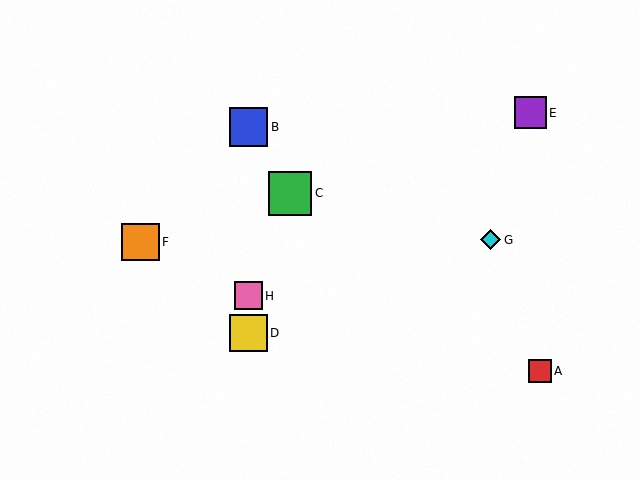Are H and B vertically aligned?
Yes, both are at x≈248.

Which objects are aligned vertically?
Objects B, D, H are aligned vertically.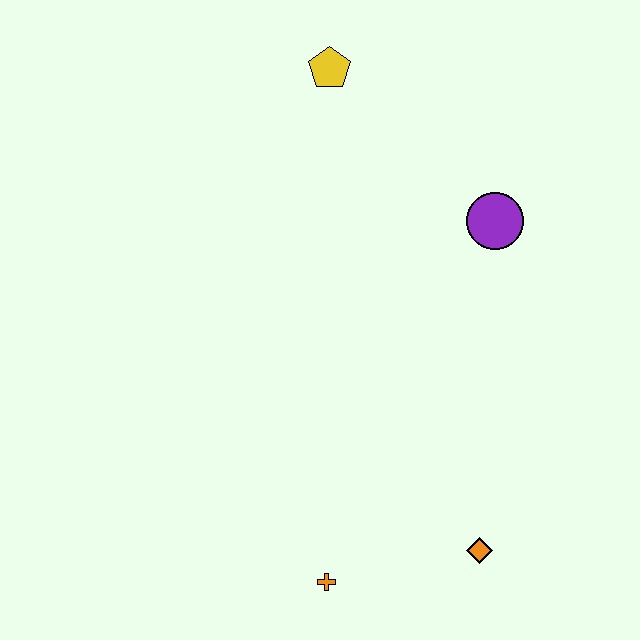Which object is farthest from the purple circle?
The orange cross is farthest from the purple circle.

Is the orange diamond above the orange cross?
Yes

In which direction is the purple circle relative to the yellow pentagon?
The purple circle is to the right of the yellow pentagon.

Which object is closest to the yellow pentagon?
The purple circle is closest to the yellow pentagon.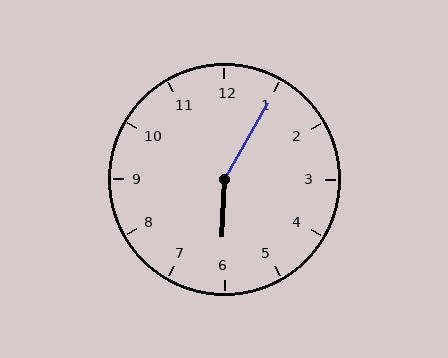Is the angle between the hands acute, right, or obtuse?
It is obtuse.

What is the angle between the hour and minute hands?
Approximately 152 degrees.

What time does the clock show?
6:05.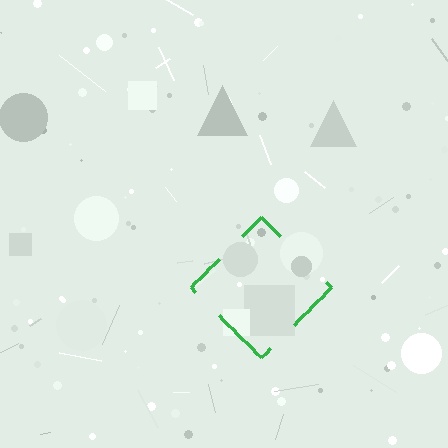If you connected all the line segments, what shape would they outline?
They would outline a diamond.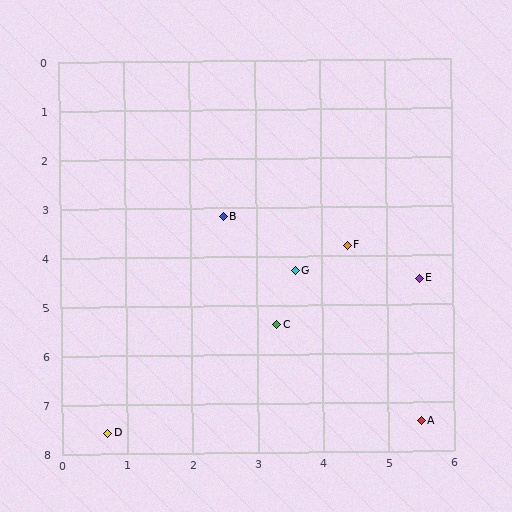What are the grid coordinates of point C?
Point C is at approximately (3.3, 5.4).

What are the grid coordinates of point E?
Point E is at approximately (5.5, 4.5).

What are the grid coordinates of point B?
Point B is at approximately (2.5, 3.2).